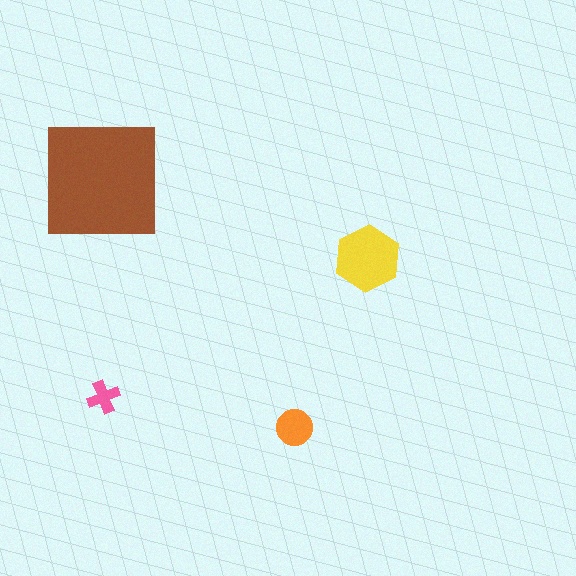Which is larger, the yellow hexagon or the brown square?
The brown square.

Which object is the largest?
The brown square.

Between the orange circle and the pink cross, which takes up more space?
The orange circle.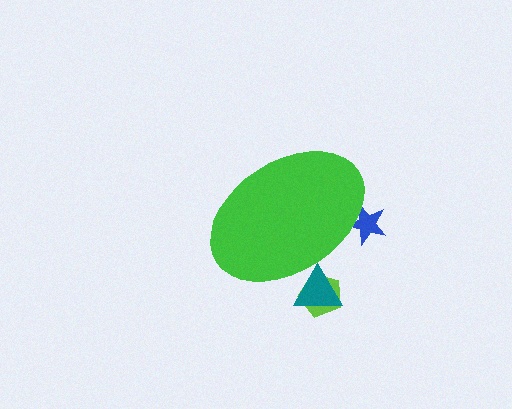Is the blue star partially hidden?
Yes, the blue star is partially hidden behind the green ellipse.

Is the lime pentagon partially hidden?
Yes, the lime pentagon is partially hidden behind the green ellipse.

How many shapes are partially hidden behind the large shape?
3 shapes are partially hidden.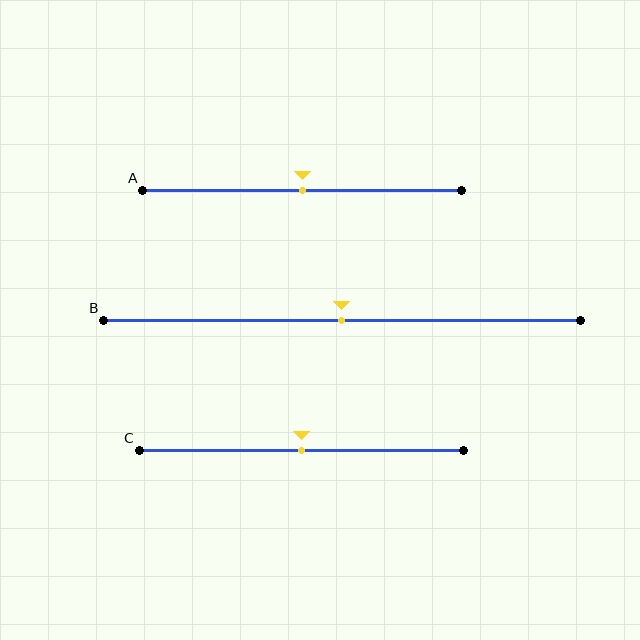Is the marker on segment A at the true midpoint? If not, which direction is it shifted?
Yes, the marker on segment A is at the true midpoint.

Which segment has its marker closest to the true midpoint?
Segment A has its marker closest to the true midpoint.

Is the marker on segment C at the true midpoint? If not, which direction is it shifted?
Yes, the marker on segment C is at the true midpoint.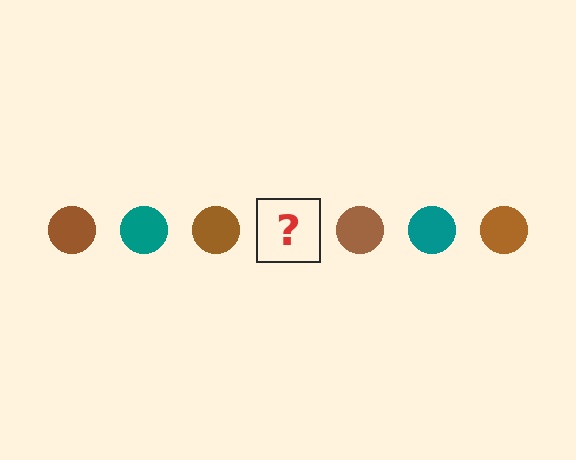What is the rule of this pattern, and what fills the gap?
The rule is that the pattern cycles through brown, teal circles. The gap should be filled with a teal circle.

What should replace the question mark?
The question mark should be replaced with a teal circle.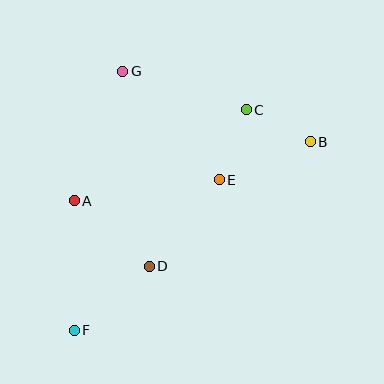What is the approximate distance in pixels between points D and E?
The distance between D and E is approximately 111 pixels.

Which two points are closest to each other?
Points B and C are closest to each other.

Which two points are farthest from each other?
Points B and F are farthest from each other.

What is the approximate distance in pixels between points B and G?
The distance between B and G is approximately 200 pixels.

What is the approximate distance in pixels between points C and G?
The distance between C and G is approximately 129 pixels.